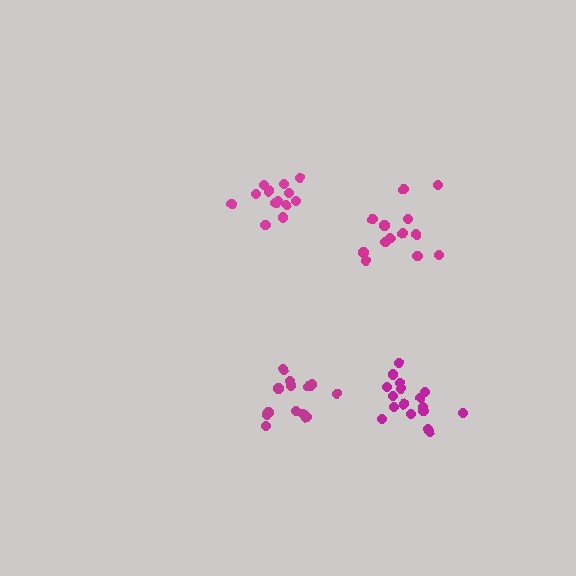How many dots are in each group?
Group 1: 14 dots, Group 2: 13 dots, Group 3: 18 dots, Group 4: 13 dots (58 total).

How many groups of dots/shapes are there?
There are 4 groups.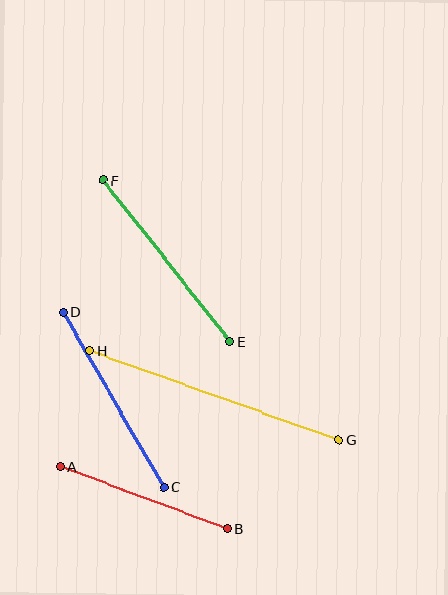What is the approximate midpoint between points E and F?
The midpoint is at approximately (167, 261) pixels.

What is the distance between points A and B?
The distance is approximately 178 pixels.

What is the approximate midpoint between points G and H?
The midpoint is at approximately (214, 396) pixels.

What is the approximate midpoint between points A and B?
The midpoint is at approximately (144, 498) pixels.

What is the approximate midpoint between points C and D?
The midpoint is at approximately (113, 400) pixels.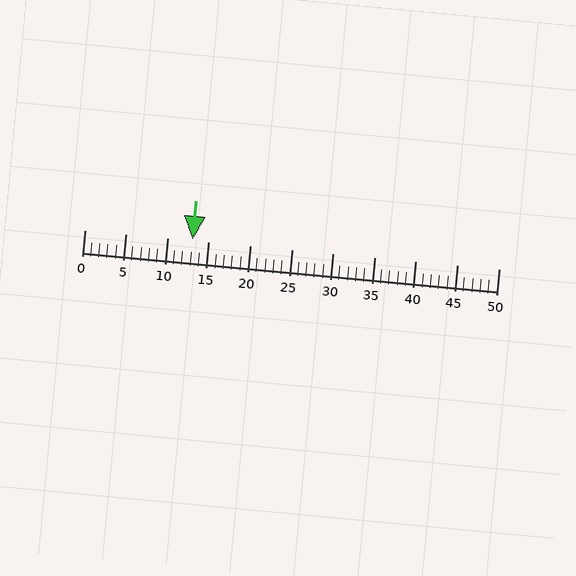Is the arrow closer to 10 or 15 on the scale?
The arrow is closer to 15.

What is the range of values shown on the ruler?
The ruler shows values from 0 to 50.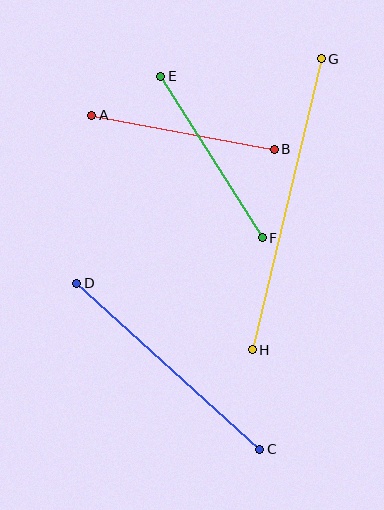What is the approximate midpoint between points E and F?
The midpoint is at approximately (212, 157) pixels.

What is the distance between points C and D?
The distance is approximately 247 pixels.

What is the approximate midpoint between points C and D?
The midpoint is at approximately (168, 366) pixels.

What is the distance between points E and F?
The distance is approximately 191 pixels.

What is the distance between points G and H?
The distance is approximately 299 pixels.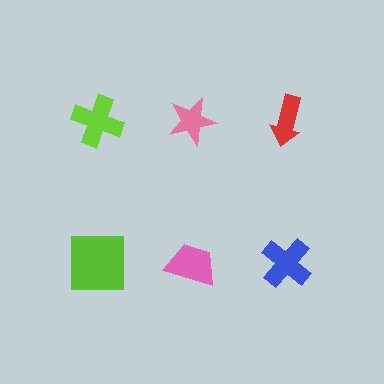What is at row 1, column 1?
A lime cross.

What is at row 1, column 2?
A pink star.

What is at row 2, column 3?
A blue cross.